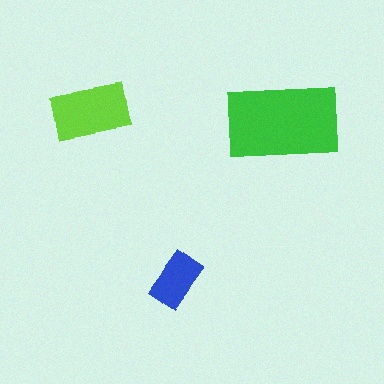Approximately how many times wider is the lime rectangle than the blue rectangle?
About 1.5 times wider.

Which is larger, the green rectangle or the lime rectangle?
The green one.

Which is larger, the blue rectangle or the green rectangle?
The green one.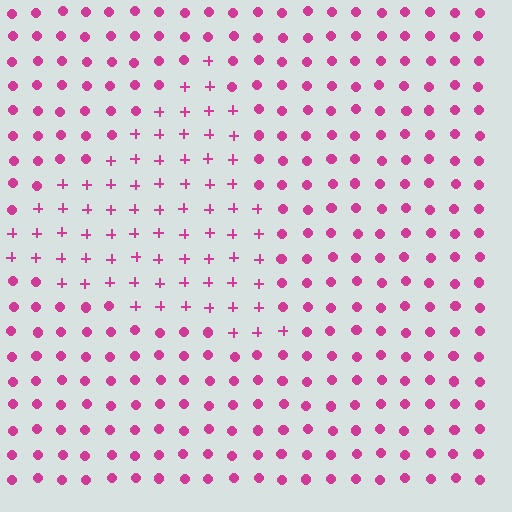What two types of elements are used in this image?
The image uses plus signs inside the triangle region and circles outside it.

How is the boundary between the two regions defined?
The boundary is defined by a change in element shape: plus signs inside vs. circles outside. All elements share the same color and spacing.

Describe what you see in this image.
The image is filled with small magenta elements arranged in a uniform grid. A triangle-shaped region contains plus signs, while the surrounding area contains circles. The boundary is defined purely by the change in element shape.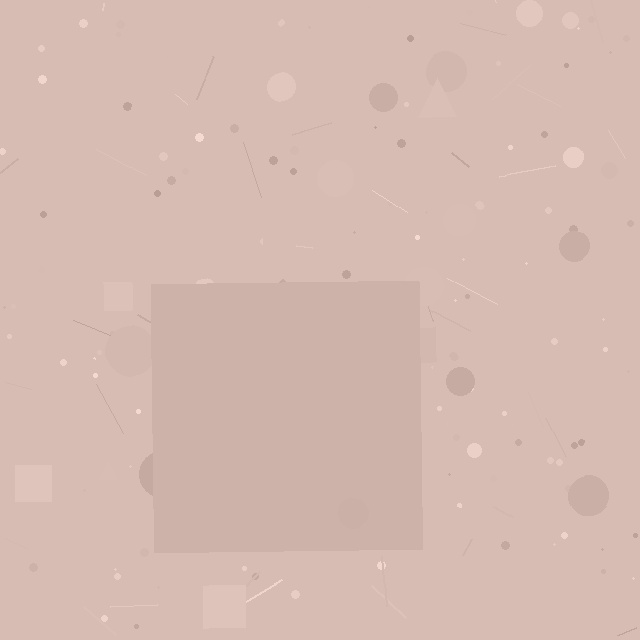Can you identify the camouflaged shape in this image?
The camouflaged shape is a square.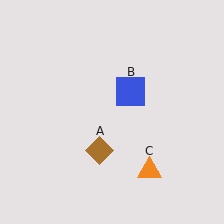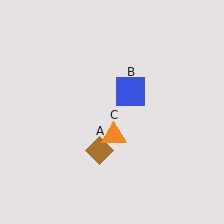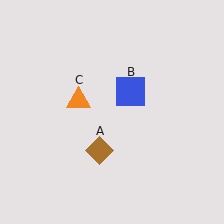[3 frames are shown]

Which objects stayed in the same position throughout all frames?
Brown diamond (object A) and blue square (object B) remained stationary.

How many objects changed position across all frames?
1 object changed position: orange triangle (object C).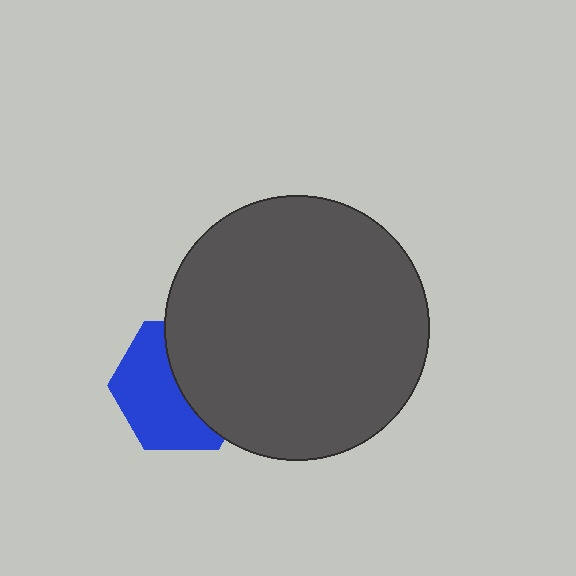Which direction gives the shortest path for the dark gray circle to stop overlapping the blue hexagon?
Moving right gives the shortest separation.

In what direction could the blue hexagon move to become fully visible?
The blue hexagon could move left. That would shift it out from behind the dark gray circle entirely.